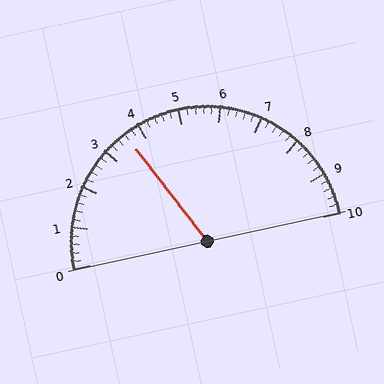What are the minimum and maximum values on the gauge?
The gauge ranges from 0 to 10.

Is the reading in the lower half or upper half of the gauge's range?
The reading is in the lower half of the range (0 to 10).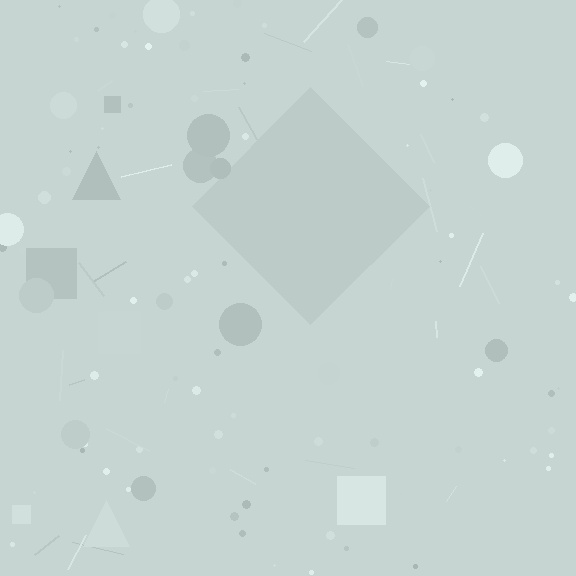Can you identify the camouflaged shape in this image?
The camouflaged shape is a diamond.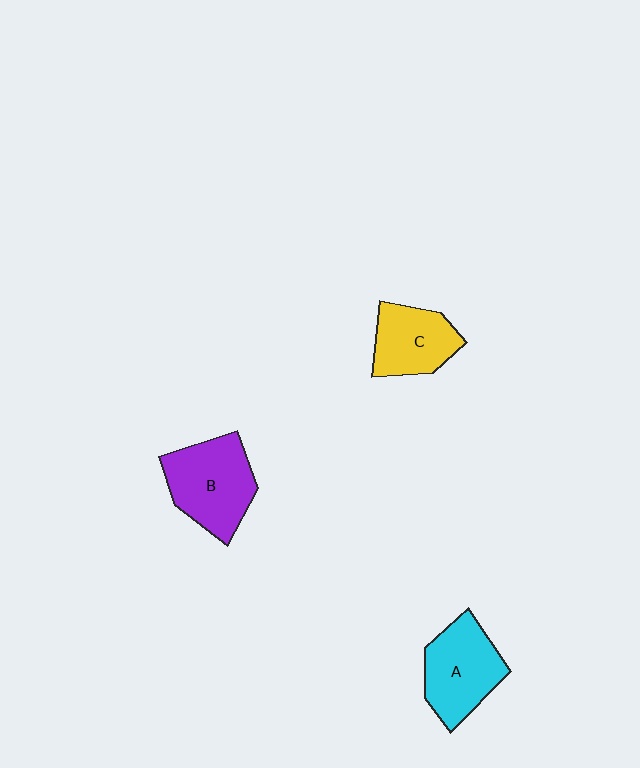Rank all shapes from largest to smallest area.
From largest to smallest: B (purple), A (cyan), C (yellow).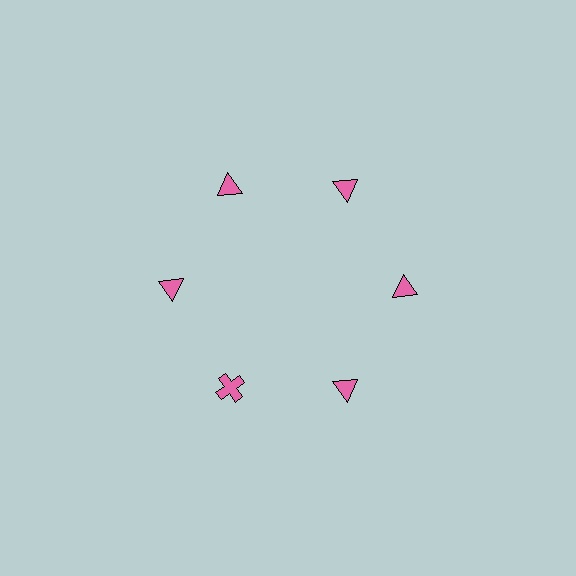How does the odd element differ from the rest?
It has a different shape: cross instead of triangle.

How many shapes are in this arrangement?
There are 6 shapes arranged in a ring pattern.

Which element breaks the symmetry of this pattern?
The pink cross at roughly the 7 o'clock position breaks the symmetry. All other shapes are pink triangles.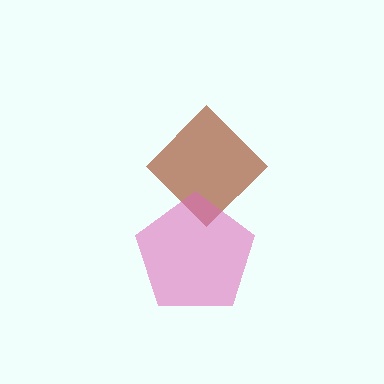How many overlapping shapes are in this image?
There are 2 overlapping shapes in the image.